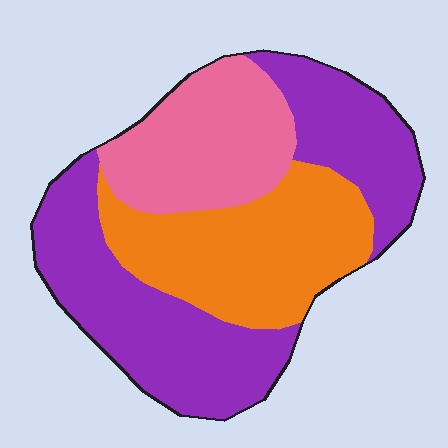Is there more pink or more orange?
Orange.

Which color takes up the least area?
Pink, at roughly 25%.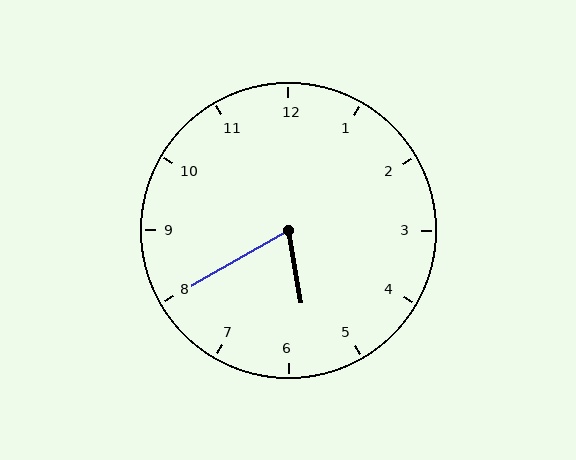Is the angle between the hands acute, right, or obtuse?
It is acute.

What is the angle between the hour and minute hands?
Approximately 70 degrees.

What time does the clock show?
5:40.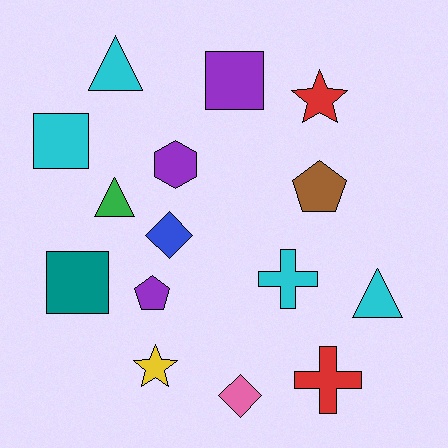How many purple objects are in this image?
There are 3 purple objects.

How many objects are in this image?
There are 15 objects.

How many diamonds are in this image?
There are 2 diamonds.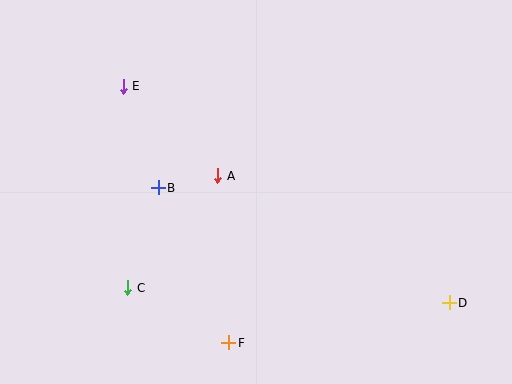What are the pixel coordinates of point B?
Point B is at (158, 188).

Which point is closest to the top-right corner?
Point D is closest to the top-right corner.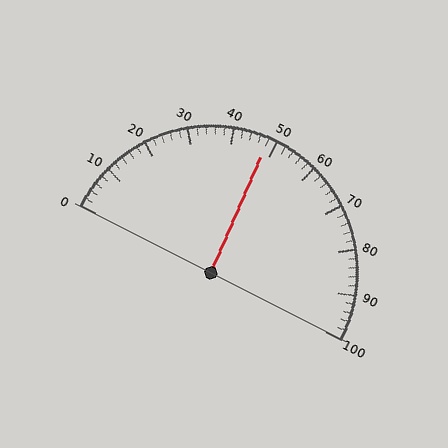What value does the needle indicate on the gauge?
The needle indicates approximately 48.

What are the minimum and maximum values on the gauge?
The gauge ranges from 0 to 100.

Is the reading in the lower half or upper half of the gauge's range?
The reading is in the lower half of the range (0 to 100).